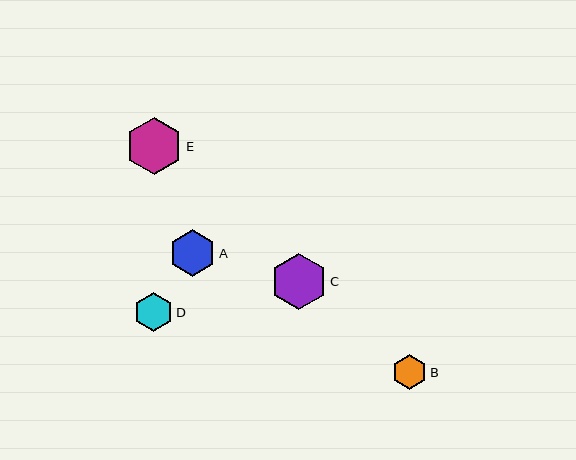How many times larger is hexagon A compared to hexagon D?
Hexagon A is approximately 1.2 times the size of hexagon D.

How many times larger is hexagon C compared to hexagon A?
Hexagon C is approximately 1.2 times the size of hexagon A.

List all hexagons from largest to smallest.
From largest to smallest: E, C, A, D, B.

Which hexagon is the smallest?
Hexagon B is the smallest with a size of approximately 35 pixels.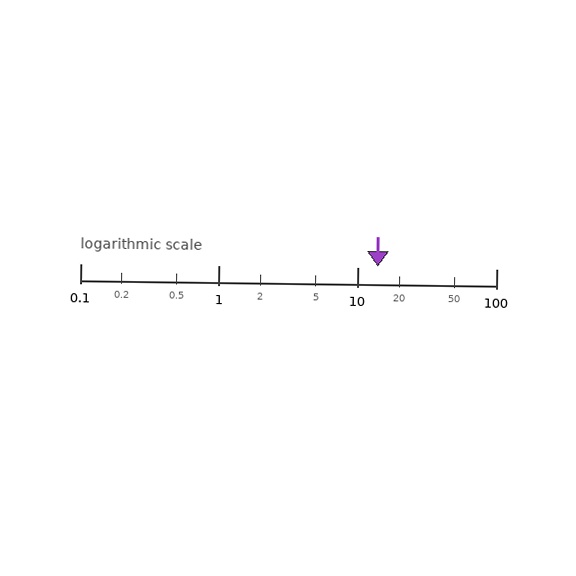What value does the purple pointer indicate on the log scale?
The pointer indicates approximately 14.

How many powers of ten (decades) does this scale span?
The scale spans 3 decades, from 0.1 to 100.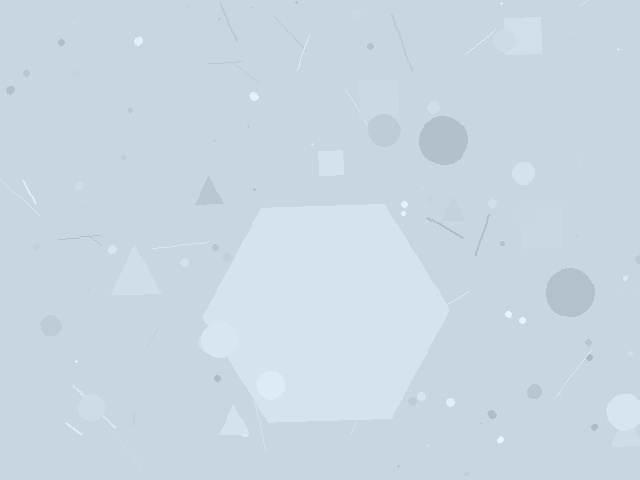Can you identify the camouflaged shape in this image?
The camouflaged shape is a hexagon.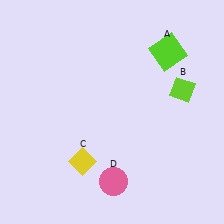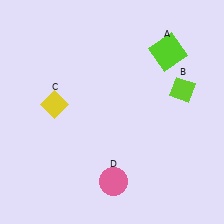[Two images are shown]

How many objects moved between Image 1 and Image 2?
1 object moved between the two images.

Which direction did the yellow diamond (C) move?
The yellow diamond (C) moved up.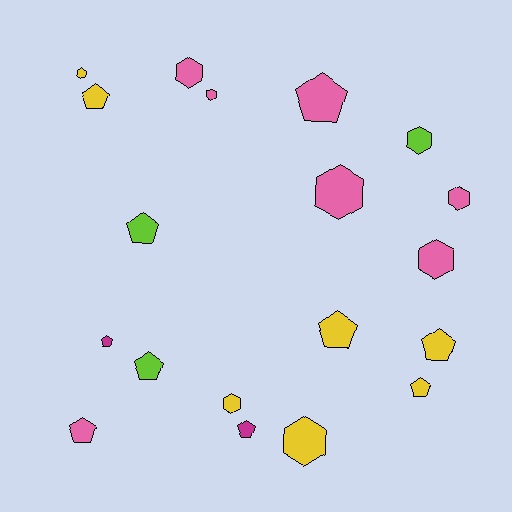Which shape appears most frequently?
Pentagon, with 10 objects.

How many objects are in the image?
There are 19 objects.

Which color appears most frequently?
Pink, with 7 objects.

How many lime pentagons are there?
There are 2 lime pentagons.